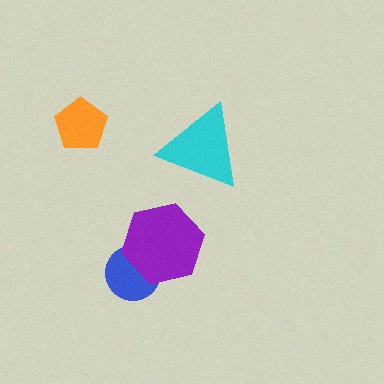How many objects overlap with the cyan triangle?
0 objects overlap with the cyan triangle.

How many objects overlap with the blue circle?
1 object overlaps with the blue circle.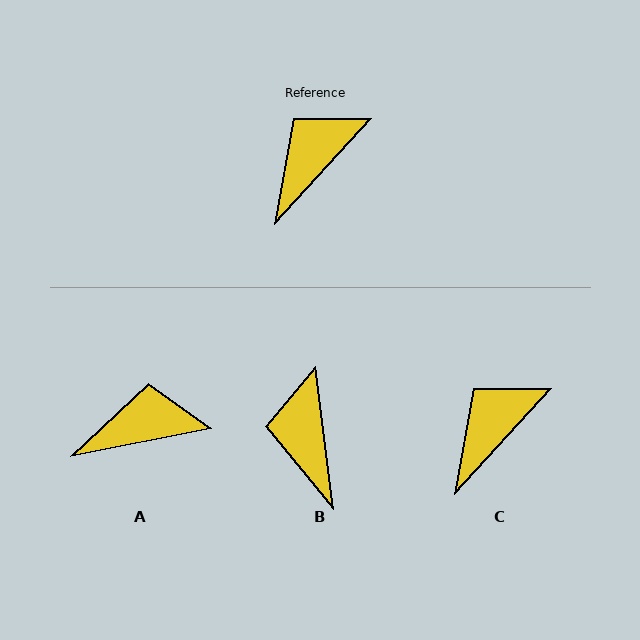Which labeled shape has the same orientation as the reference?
C.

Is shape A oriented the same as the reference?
No, it is off by about 36 degrees.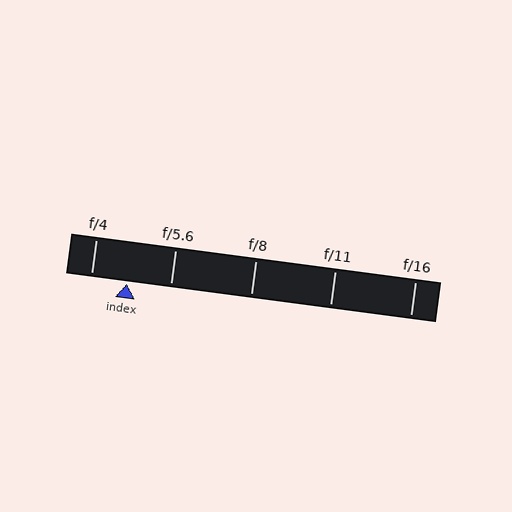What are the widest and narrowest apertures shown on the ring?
The widest aperture shown is f/4 and the narrowest is f/16.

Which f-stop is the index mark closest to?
The index mark is closest to f/4.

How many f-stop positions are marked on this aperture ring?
There are 5 f-stop positions marked.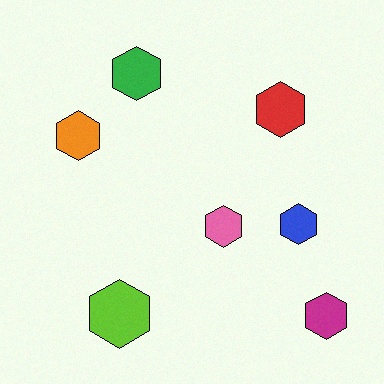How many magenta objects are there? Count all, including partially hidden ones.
There is 1 magenta object.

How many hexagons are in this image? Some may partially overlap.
There are 7 hexagons.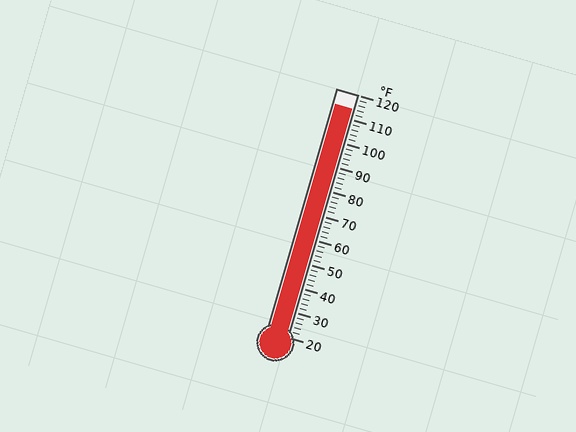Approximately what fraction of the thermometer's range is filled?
The thermometer is filled to approximately 95% of its range.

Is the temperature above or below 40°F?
The temperature is above 40°F.